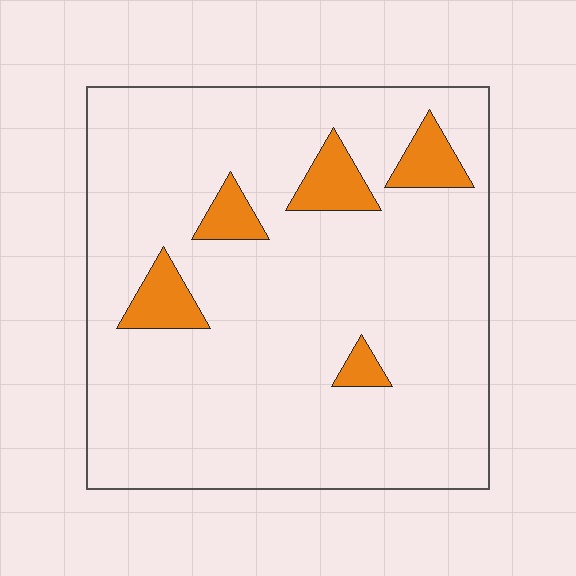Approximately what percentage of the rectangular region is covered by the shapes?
Approximately 10%.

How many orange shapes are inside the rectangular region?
5.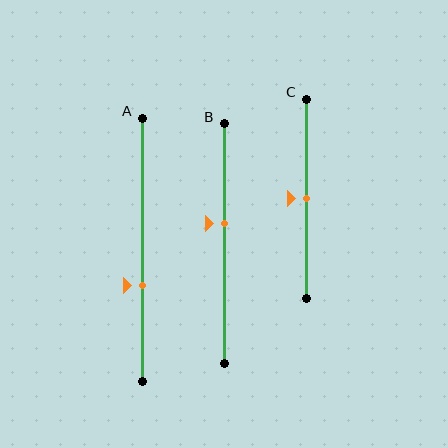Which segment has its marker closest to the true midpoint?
Segment C has its marker closest to the true midpoint.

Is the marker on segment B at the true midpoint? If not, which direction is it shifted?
No, the marker on segment B is shifted upward by about 8% of the segment length.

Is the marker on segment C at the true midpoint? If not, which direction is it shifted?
Yes, the marker on segment C is at the true midpoint.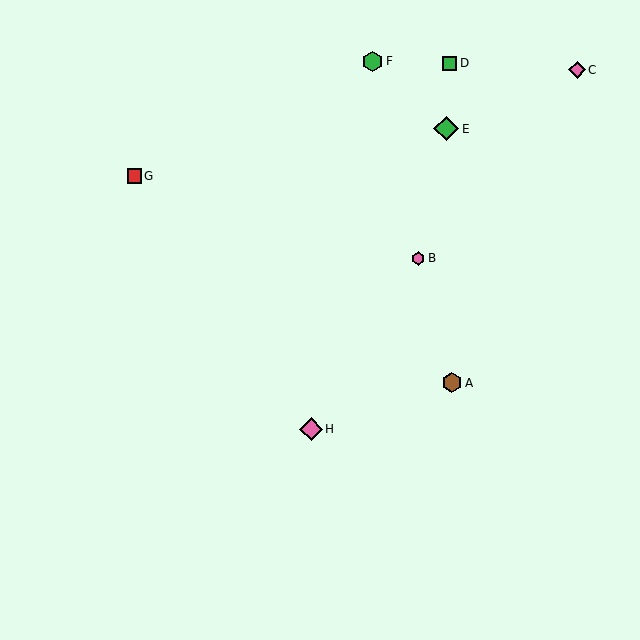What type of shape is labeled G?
Shape G is a red square.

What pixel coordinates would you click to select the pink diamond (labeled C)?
Click at (577, 70) to select the pink diamond C.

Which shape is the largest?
The green diamond (labeled E) is the largest.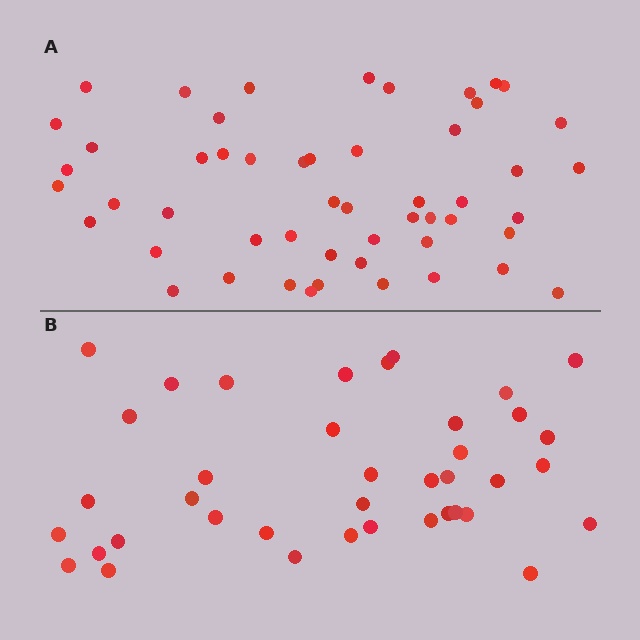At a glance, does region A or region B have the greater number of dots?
Region A (the top region) has more dots.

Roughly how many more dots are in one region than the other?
Region A has approximately 15 more dots than region B.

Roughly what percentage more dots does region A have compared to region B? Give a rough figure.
About 35% more.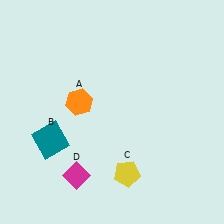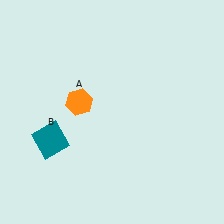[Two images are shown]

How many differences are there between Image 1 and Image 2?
There are 2 differences between the two images.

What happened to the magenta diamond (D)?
The magenta diamond (D) was removed in Image 2. It was in the bottom-left area of Image 1.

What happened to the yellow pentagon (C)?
The yellow pentagon (C) was removed in Image 2. It was in the bottom-right area of Image 1.